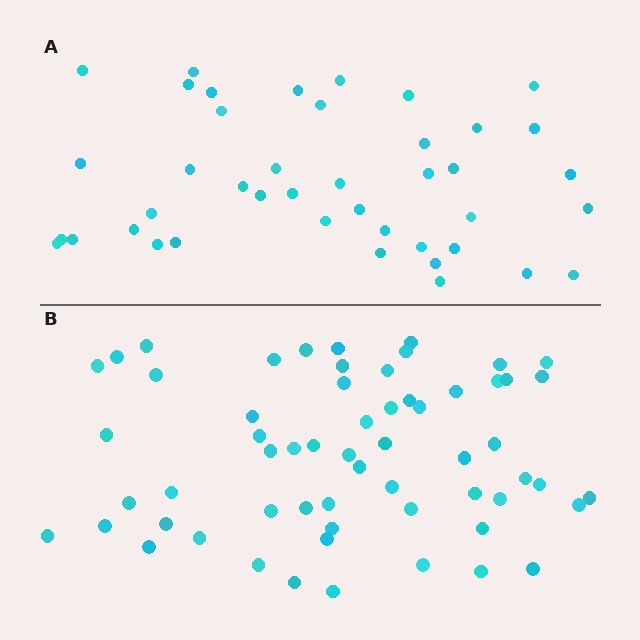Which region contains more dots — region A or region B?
Region B (the bottom region) has more dots.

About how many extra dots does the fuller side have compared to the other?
Region B has approximately 20 more dots than region A.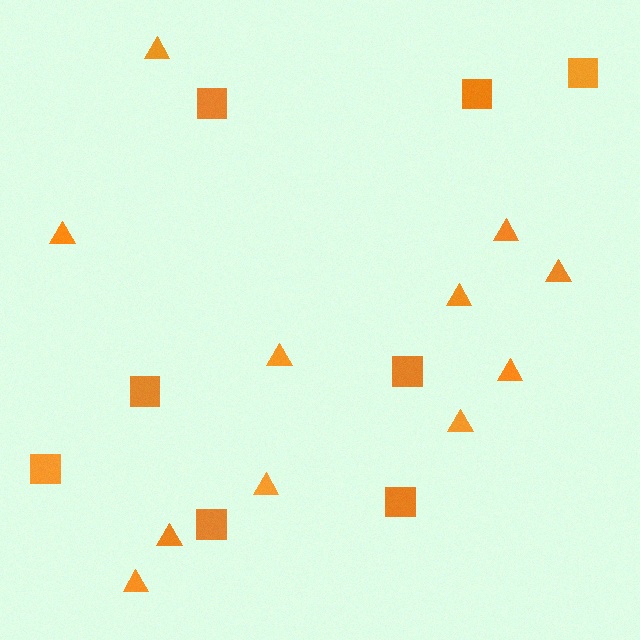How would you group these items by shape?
There are 2 groups: one group of squares (8) and one group of triangles (11).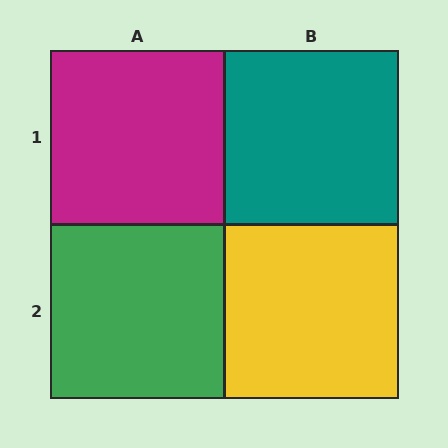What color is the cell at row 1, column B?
Teal.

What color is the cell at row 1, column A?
Magenta.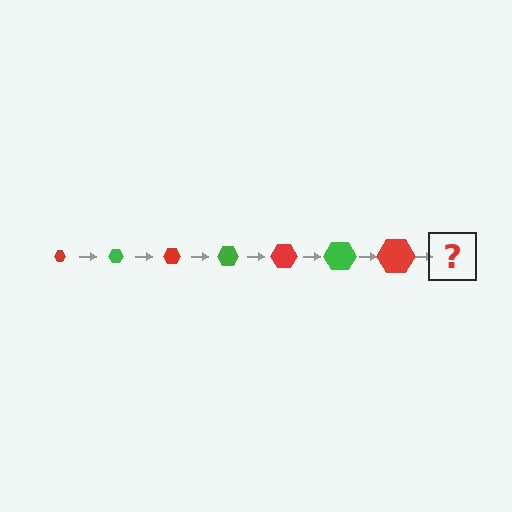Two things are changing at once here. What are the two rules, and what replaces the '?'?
The two rules are that the hexagon grows larger each step and the color cycles through red and green. The '?' should be a green hexagon, larger than the previous one.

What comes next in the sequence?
The next element should be a green hexagon, larger than the previous one.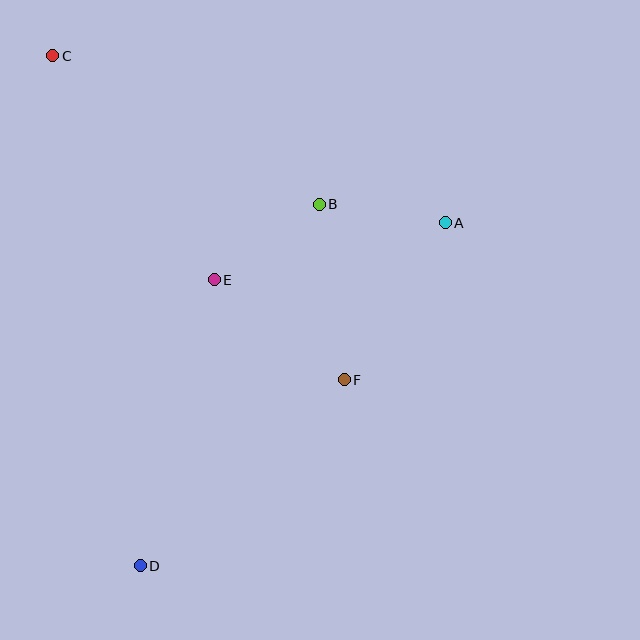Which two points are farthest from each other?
Points C and D are farthest from each other.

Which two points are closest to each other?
Points A and B are closest to each other.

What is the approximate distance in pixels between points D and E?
The distance between D and E is approximately 296 pixels.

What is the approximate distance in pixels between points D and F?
The distance between D and F is approximately 276 pixels.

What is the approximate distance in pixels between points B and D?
The distance between B and D is approximately 404 pixels.